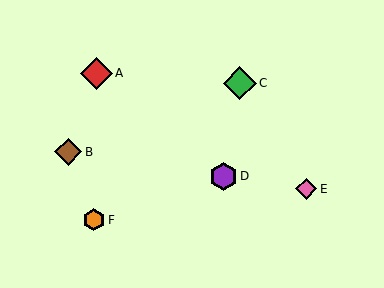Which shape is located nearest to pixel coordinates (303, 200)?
The pink diamond (labeled E) at (306, 189) is nearest to that location.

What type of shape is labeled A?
Shape A is a red diamond.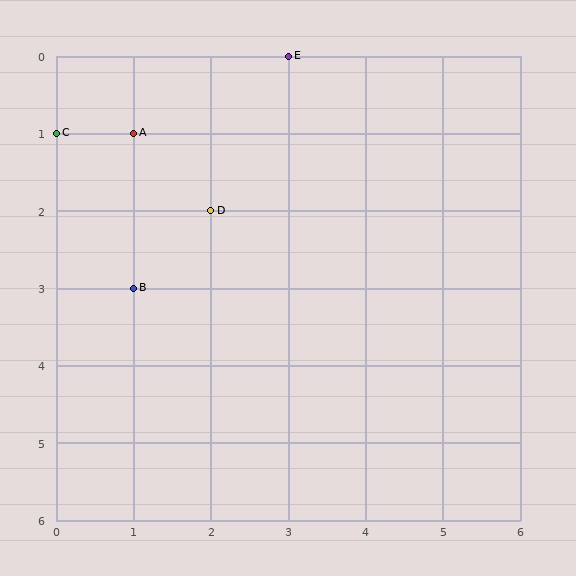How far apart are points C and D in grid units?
Points C and D are 2 columns and 1 row apart (about 2.2 grid units diagonally).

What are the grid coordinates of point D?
Point D is at grid coordinates (2, 2).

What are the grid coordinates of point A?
Point A is at grid coordinates (1, 1).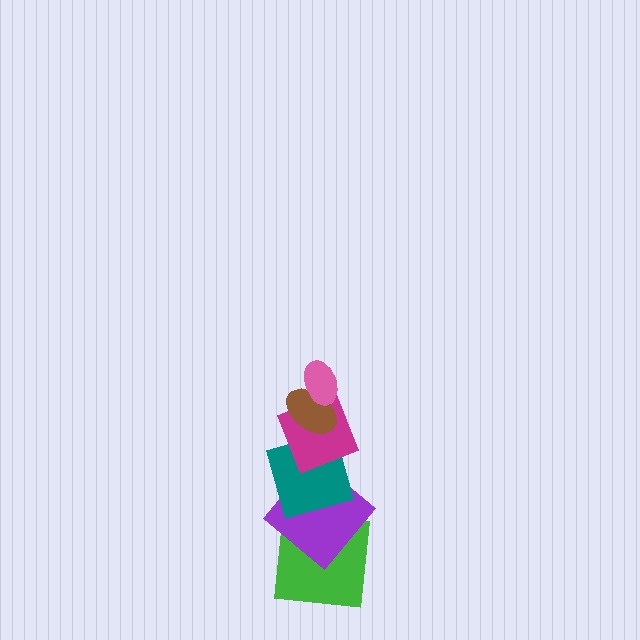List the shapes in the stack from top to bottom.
From top to bottom: the pink ellipse, the brown ellipse, the magenta square, the teal square, the purple diamond, the green square.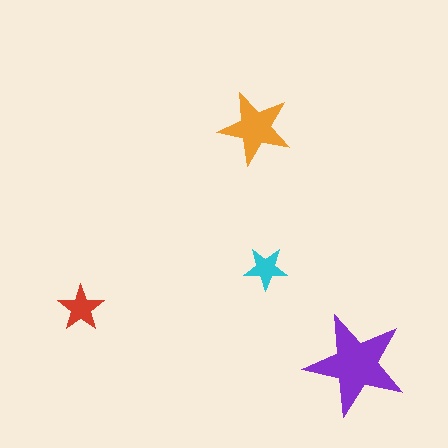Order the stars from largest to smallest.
the purple one, the orange one, the red one, the cyan one.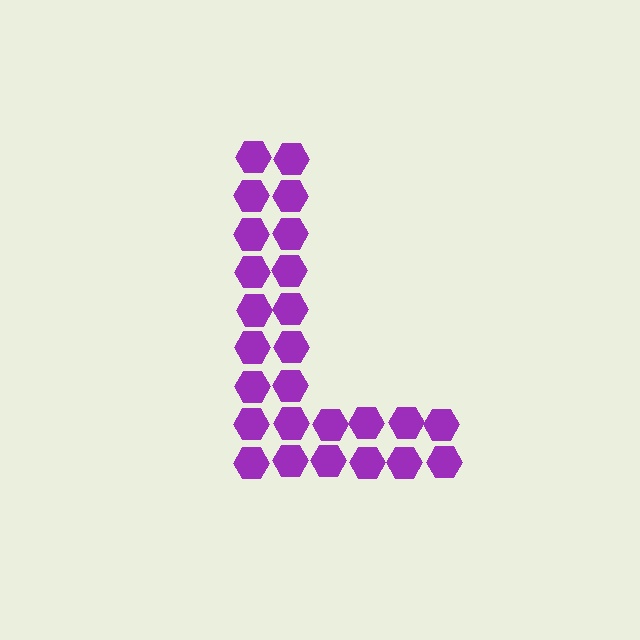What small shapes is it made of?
It is made of small hexagons.